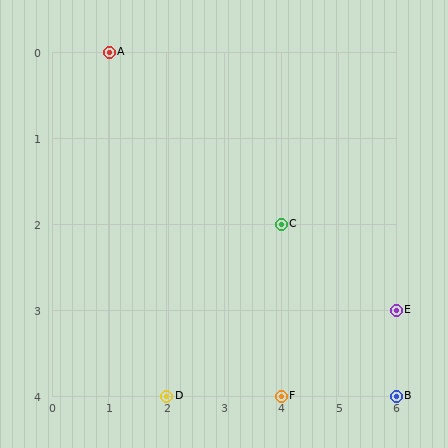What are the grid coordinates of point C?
Point C is at grid coordinates (4, 2).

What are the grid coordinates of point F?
Point F is at grid coordinates (4, 4).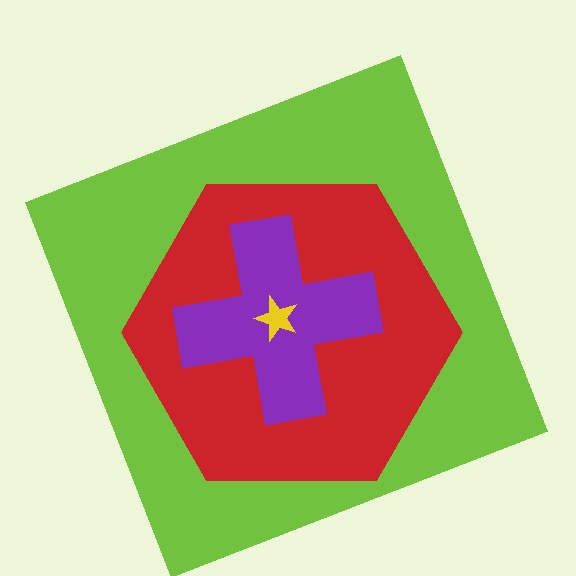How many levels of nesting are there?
4.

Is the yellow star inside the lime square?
Yes.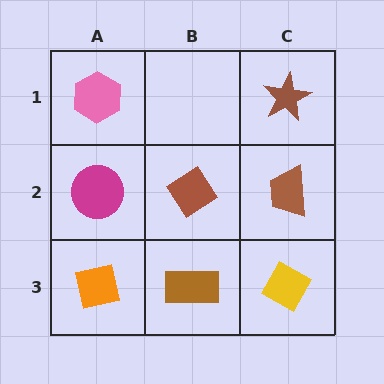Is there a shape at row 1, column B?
No, that cell is empty.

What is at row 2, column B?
A brown diamond.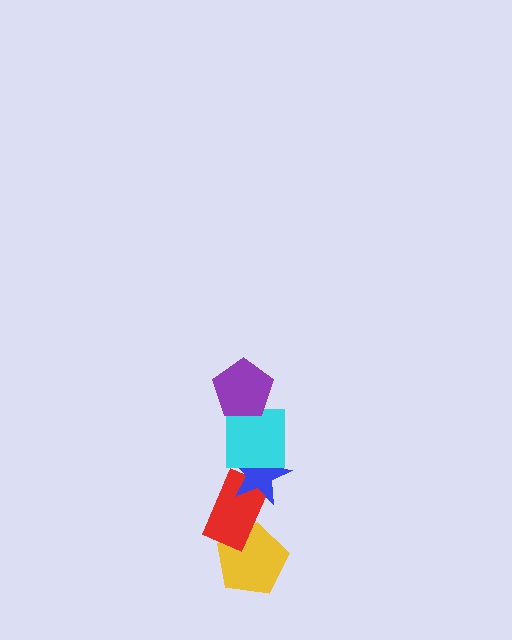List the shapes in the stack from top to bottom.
From top to bottom: the purple pentagon, the cyan square, the blue star, the red rectangle, the yellow pentagon.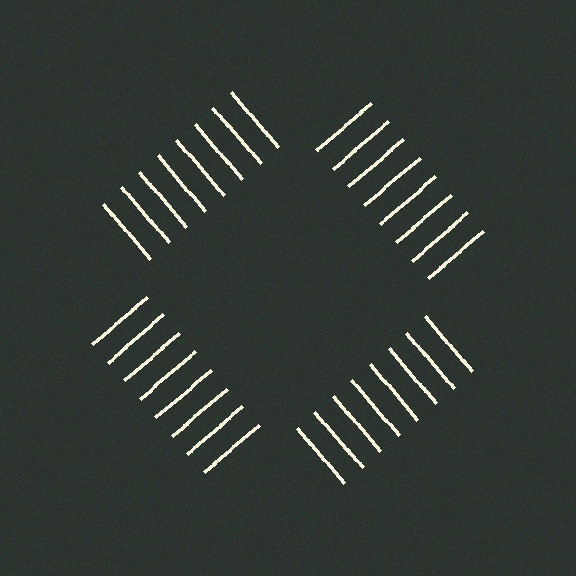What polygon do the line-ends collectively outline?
An illusory square — the line segments terminate on its edges but no continuous stroke is drawn.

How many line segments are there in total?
32 — 8 along each of the 4 edges.